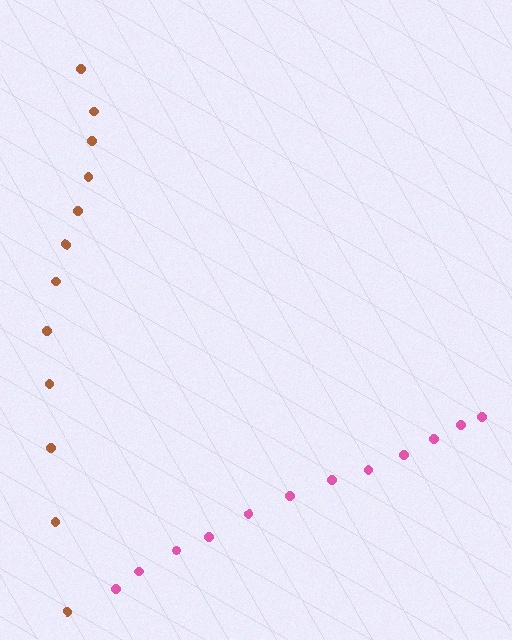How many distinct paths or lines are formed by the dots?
There are 2 distinct paths.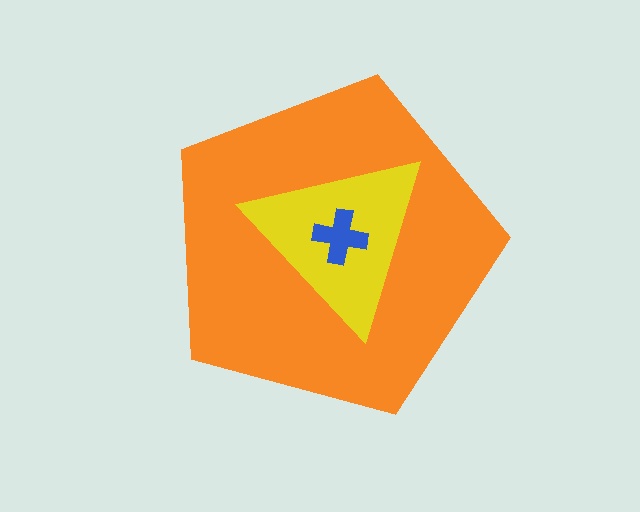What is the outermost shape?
The orange pentagon.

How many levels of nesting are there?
3.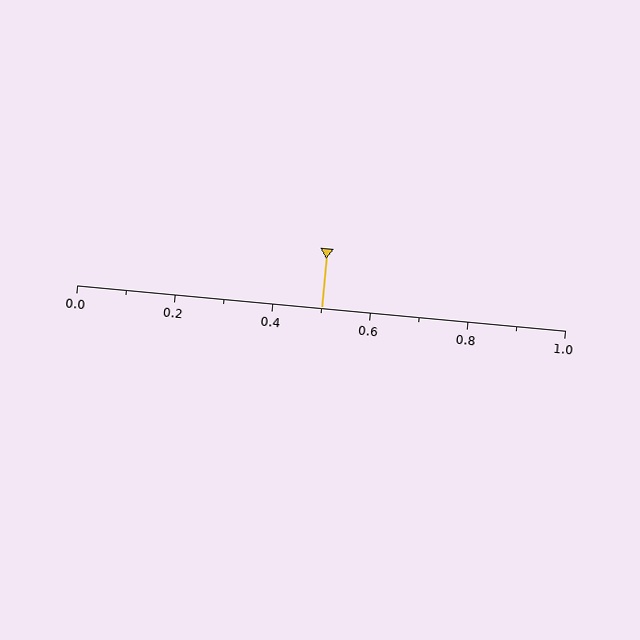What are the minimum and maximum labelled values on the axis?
The axis runs from 0.0 to 1.0.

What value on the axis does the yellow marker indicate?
The marker indicates approximately 0.5.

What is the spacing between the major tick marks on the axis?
The major ticks are spaced 0.2 apart.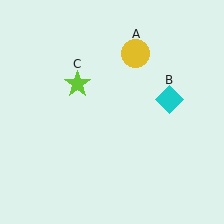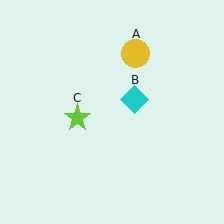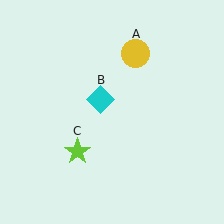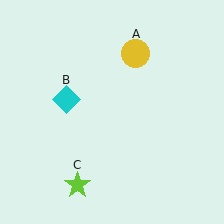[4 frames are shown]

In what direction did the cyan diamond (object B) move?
The cyan diamond (object B) moved left.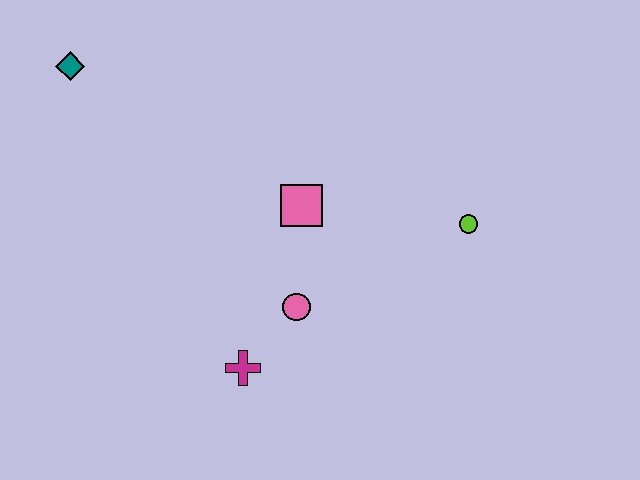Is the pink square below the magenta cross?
No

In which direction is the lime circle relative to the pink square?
The lime circle is to the right of the pink square.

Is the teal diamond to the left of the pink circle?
Yes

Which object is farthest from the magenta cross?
The teal diamond is farthest from the magenta cross.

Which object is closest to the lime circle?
The pink square is closest to the lime circle.